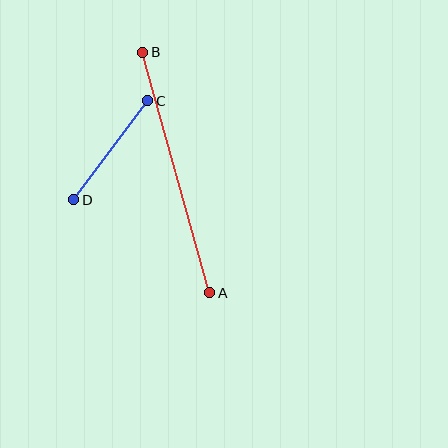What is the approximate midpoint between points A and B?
The midpoint is at approximately (176, 172) pixels.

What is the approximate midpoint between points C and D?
The midpoint is at approximately (111, 150) pixels.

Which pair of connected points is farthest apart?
Points A and B are farthest apart.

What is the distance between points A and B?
The distance is approximately 250 pixels.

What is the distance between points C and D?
The distance is approximately 123 pixels.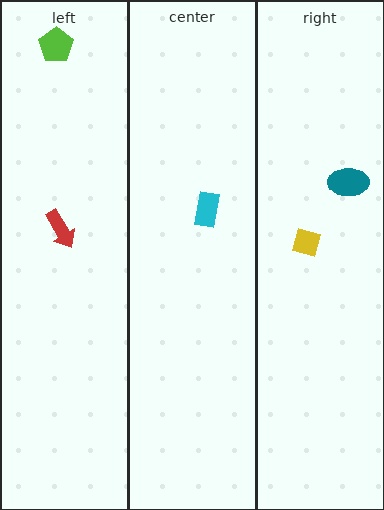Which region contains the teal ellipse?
The right region.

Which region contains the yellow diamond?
The right region.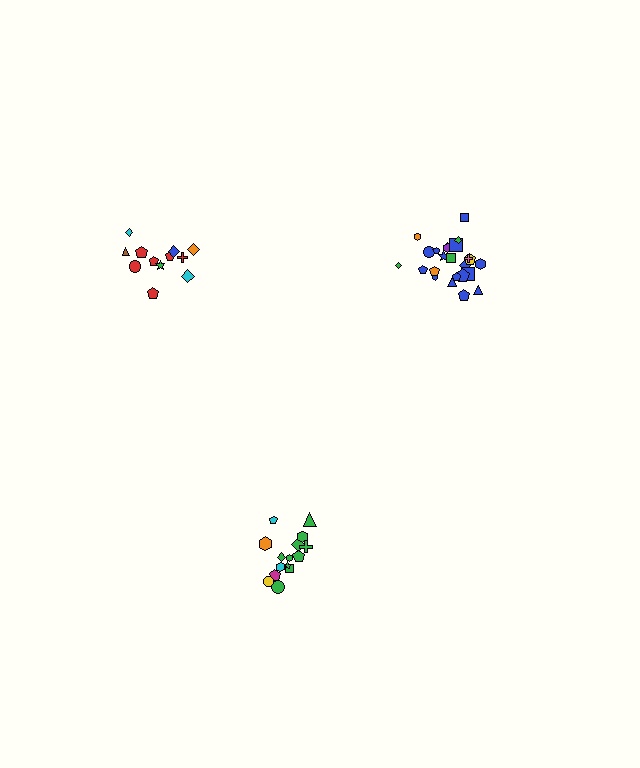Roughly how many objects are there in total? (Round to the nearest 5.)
Roughly 50 objects in total.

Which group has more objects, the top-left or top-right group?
The top-right group.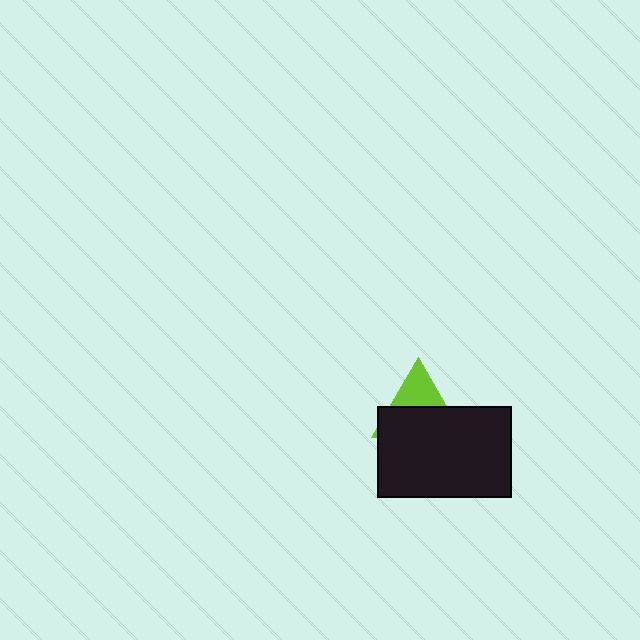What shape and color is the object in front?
The object in front is a black rectangle.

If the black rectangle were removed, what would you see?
You would see the complete lime triangle.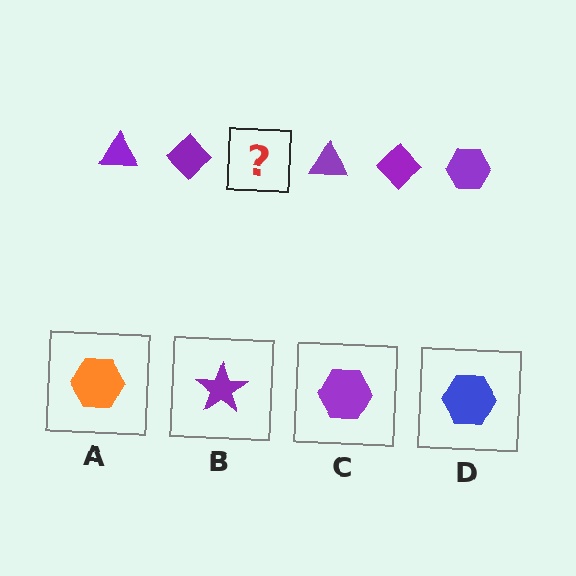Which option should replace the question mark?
Option C.